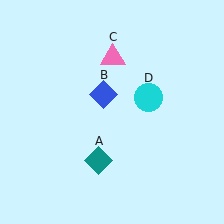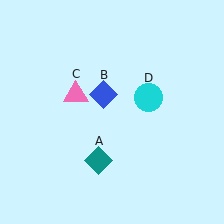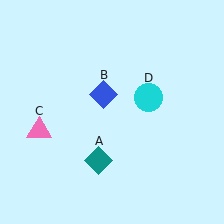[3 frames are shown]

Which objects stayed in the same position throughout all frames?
Teal diamond (object A) and blue diamond (object B) and cyan circle (object D) remained stationary.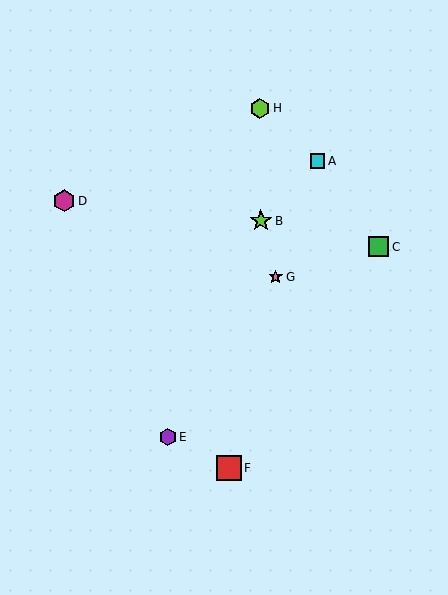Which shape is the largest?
The red square (labeled F) is the largest.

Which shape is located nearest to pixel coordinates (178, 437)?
The purple hexagon (labeled E) at (168, 437) is nearest to that location.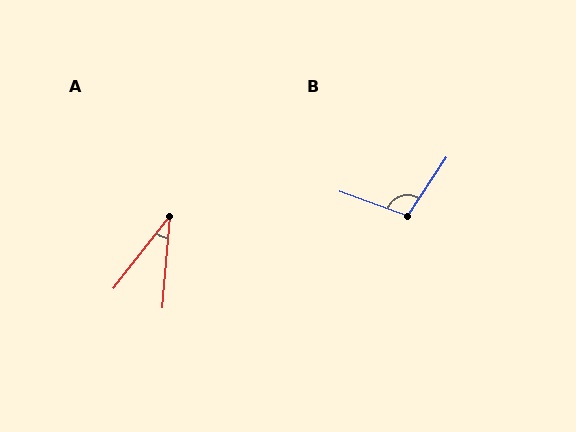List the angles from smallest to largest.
A (33°), B (104°).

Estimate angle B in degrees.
Approximately 104 degrees.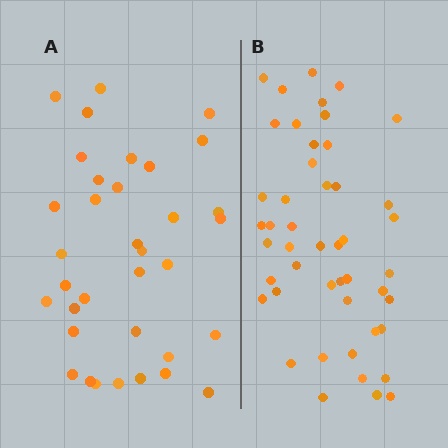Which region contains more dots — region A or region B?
Region B (the right region) has more dots.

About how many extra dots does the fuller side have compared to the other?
Region B has roughly 12 or so more dots than region A.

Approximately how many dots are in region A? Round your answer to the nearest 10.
About 40 dots. (The exact count is 35, which rounds to 40.)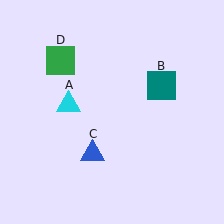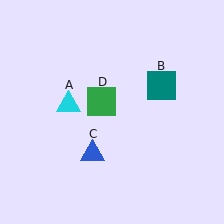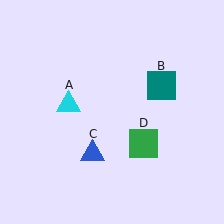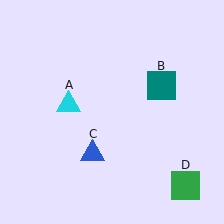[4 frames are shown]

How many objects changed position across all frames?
1 object changed position: green square (object D).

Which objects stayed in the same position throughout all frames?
Cyan triangle (object A) and teal square (object B) and blue triangle (object C) remained stationary.